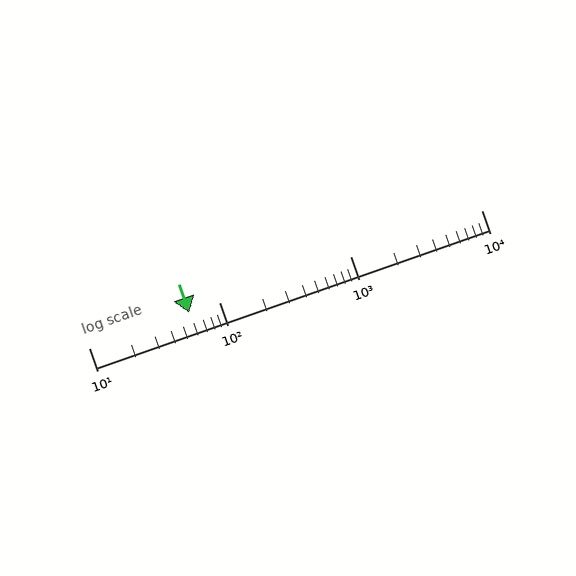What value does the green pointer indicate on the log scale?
The pointer indicates approximately 59.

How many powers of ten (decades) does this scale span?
The scale spans 3 decades, from 10 to 10000.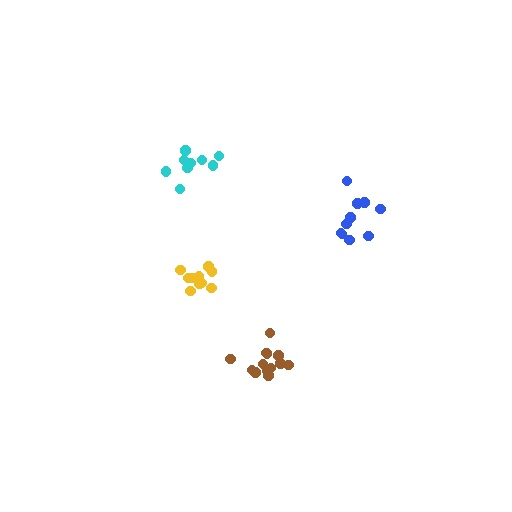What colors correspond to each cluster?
The clusters are colored: blue, cyan, yellow, brown.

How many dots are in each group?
Group 1: 10 dots, Group 2: 9 dots, Group 3: 10 dots, Group 4: 13 dots (42 total).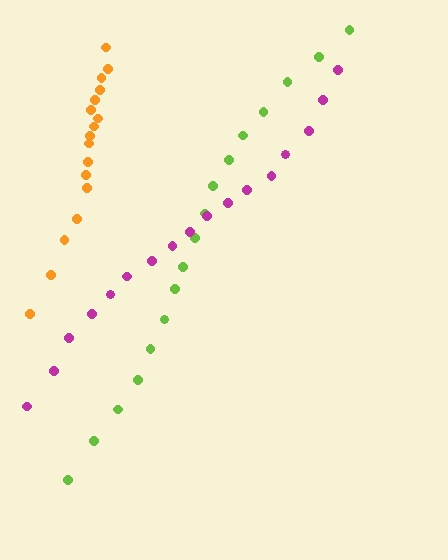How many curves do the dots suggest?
There are 3 distinct paths.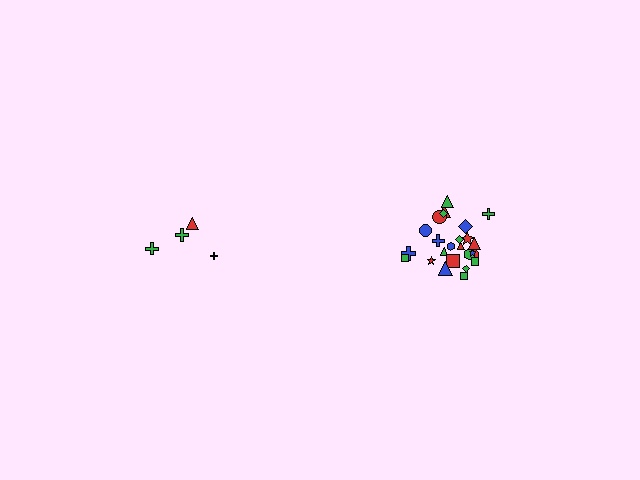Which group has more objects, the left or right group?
The right group.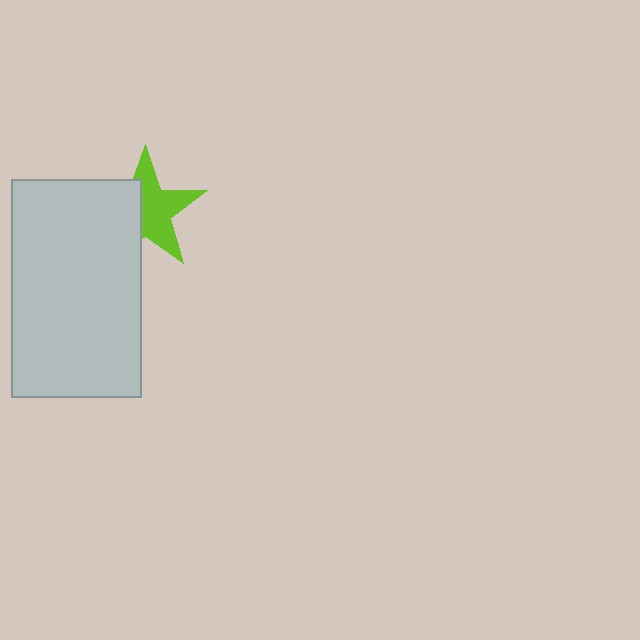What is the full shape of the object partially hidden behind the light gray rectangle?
The partially hidden object is a lime star.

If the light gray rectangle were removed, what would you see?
You would see the complete lime star.